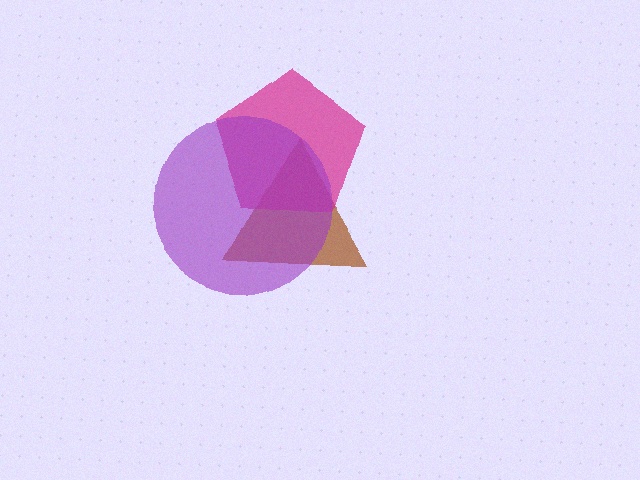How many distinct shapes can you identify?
There are 3 distinct shapes: a brown triangle, a magenta pentagon, a purple circle.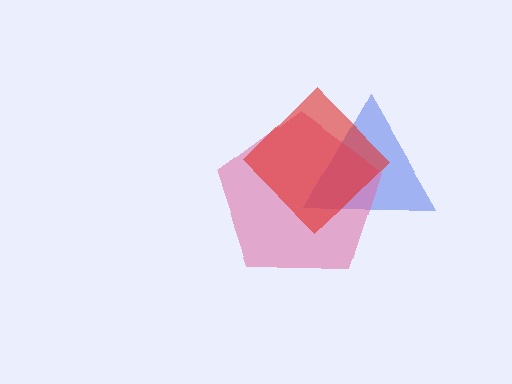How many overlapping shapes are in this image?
There are 3 overlapping shapes in the image.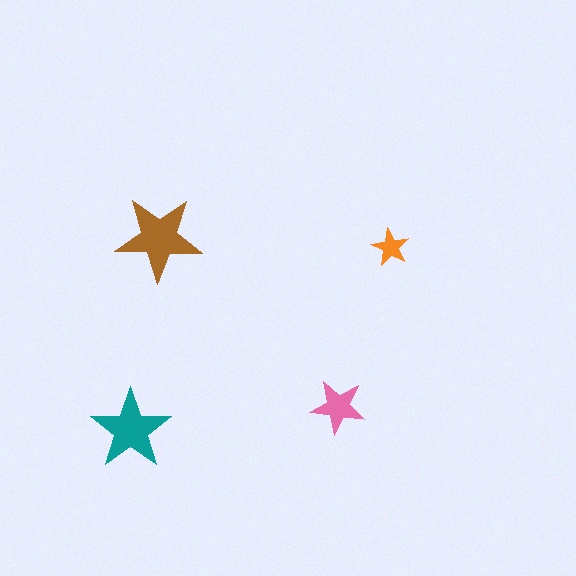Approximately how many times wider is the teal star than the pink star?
About 1.5 times wider.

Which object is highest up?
The brown star is topmost.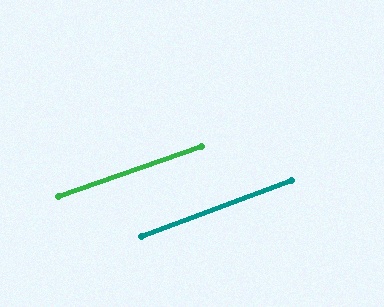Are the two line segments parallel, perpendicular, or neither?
Parallel — their directions differ by only 1.2°.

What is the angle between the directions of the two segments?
Approximately 1 degree.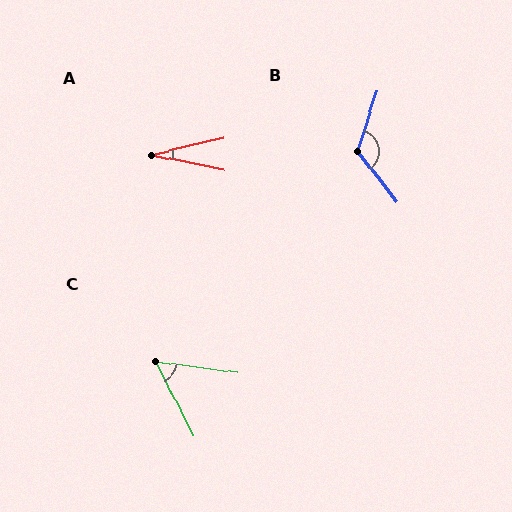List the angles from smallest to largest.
A (25°), C (56°), B (124°).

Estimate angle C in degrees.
Approximately 56 degrees.